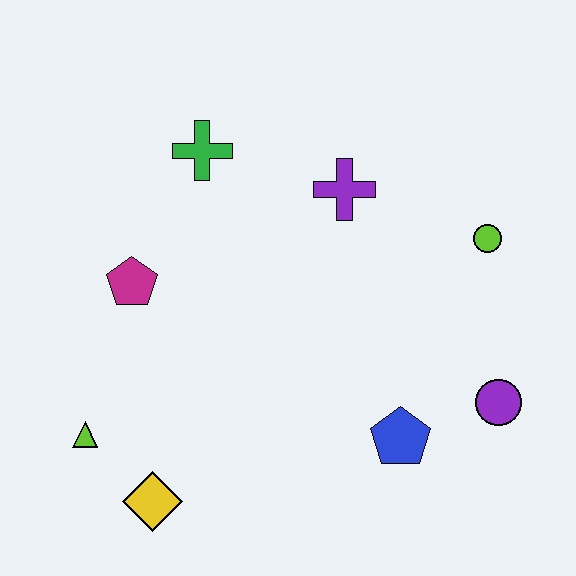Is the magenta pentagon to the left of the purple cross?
Yes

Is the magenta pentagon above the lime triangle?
Yes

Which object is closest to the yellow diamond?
The lime triangle is closest to the yellow diamond.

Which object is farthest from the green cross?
The purple circle is farthest from the green cross.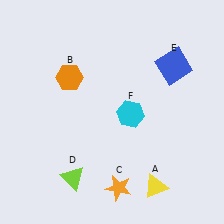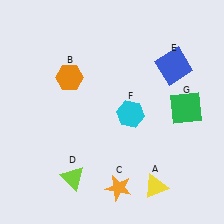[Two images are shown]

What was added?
A green square (G) was added in Image 2.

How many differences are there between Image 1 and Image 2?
There is 1 difference between the two images.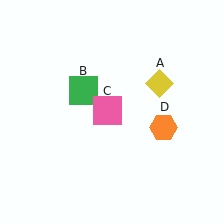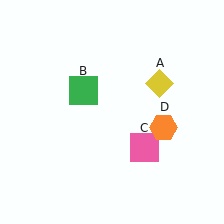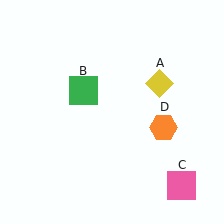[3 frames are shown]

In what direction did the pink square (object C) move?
The pink square (object C) moved down and to the right.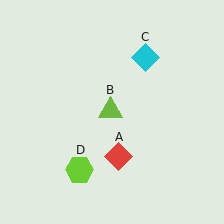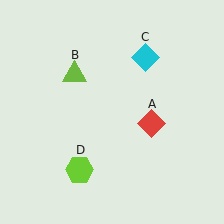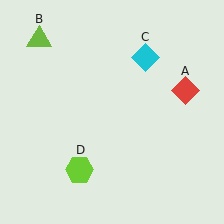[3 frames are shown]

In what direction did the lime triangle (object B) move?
The lime triangle (object B) moved up and to the left.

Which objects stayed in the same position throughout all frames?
Cyan diamond (object C) and lime hexagon (object D) remained stationary.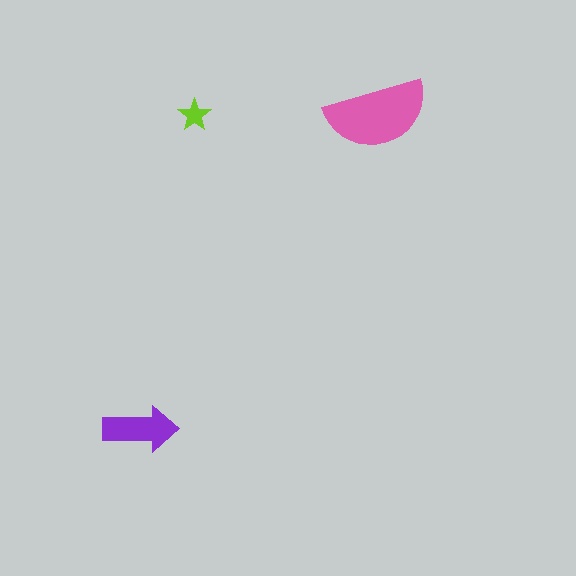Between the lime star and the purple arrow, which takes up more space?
The purple arrow.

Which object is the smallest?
The lime star.